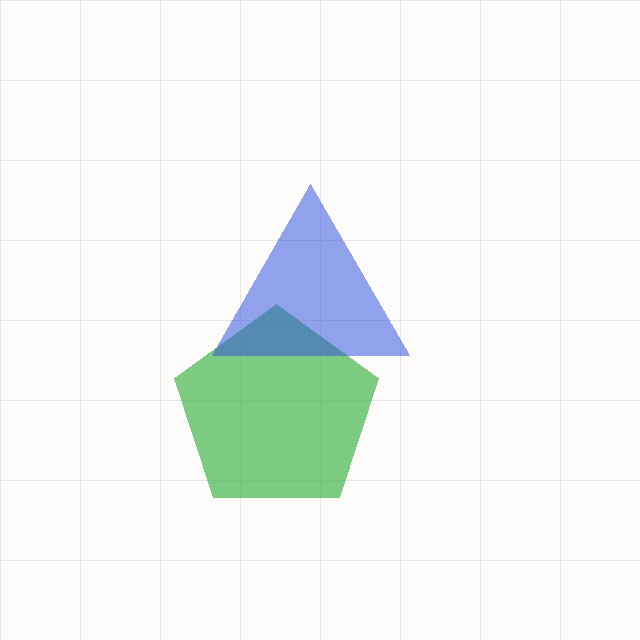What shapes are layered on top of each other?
The layered shapes are: a green pentagon, a blue triangle.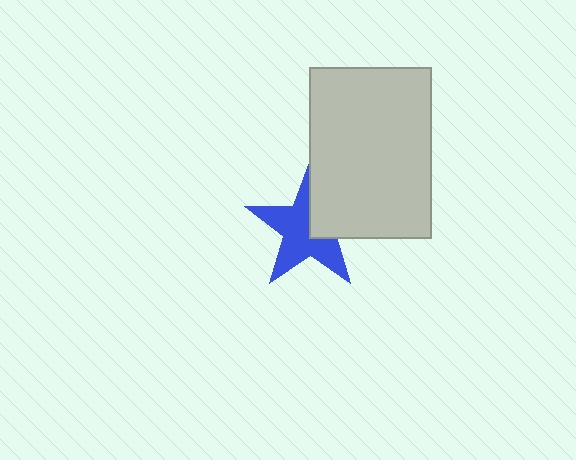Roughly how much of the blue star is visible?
Most of it is visible (roughly 66%).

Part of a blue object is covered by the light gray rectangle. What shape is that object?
It is a star.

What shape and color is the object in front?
The object in front is a light gray rectangle.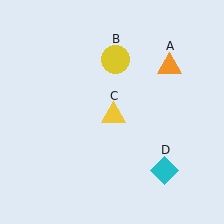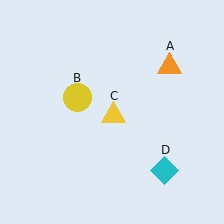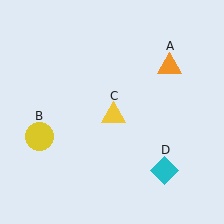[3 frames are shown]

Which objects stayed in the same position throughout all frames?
Orange triangle (object A) and yellow triangle (object C) and cyan diamond (object D) remained stationary.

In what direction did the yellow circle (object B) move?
The yellow circle (object B) moved down and to the left.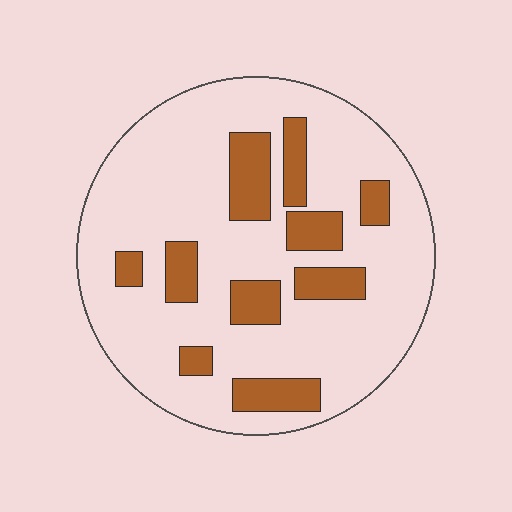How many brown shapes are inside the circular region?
10.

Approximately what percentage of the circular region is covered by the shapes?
Approximately 20%.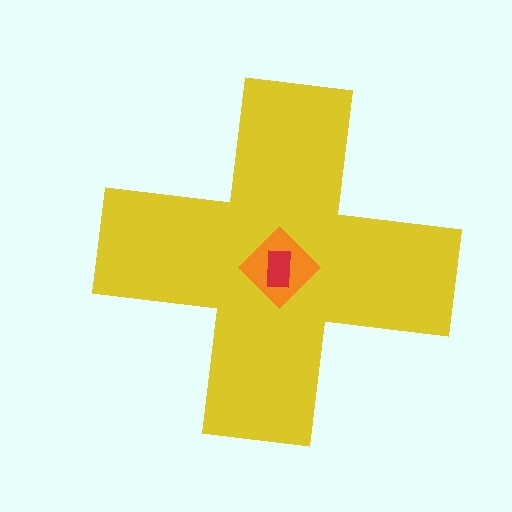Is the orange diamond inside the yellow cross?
Yes.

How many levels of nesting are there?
3.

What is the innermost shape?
The red rectangle.